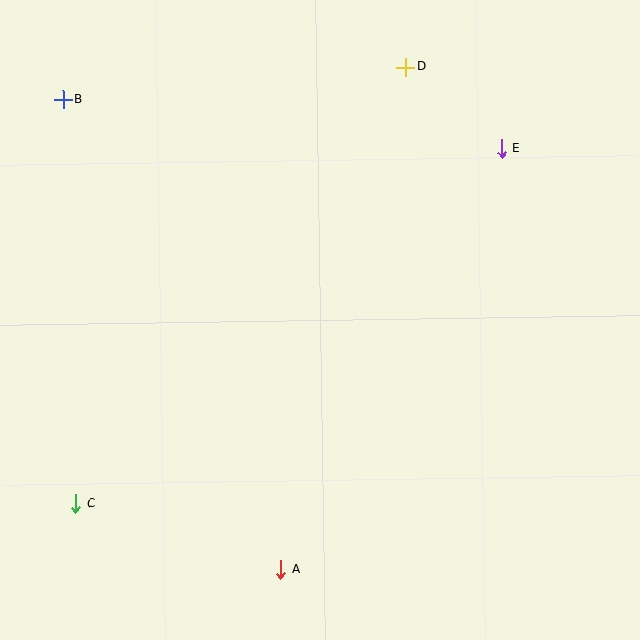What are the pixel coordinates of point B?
Point B is at (63, 99).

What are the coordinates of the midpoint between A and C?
The midpoint between A and C is at (178, 536).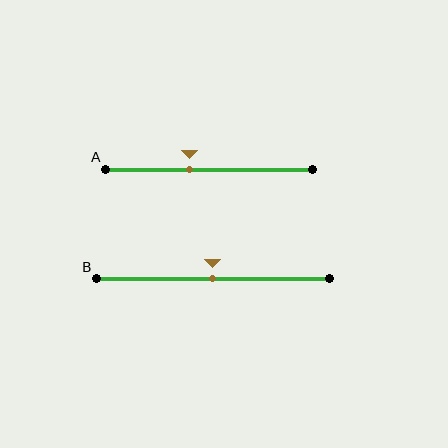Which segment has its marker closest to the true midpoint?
Segment B has its marker closest to the true midpoint.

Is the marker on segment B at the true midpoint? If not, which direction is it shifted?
Yes, the marker on segment B is at the true midpoint.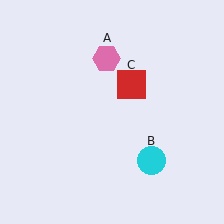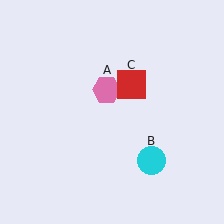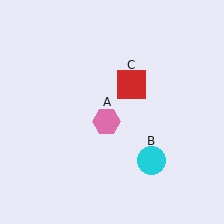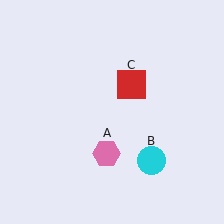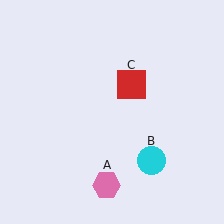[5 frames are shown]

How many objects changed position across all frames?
1 object changed position: pink hexagon (object A).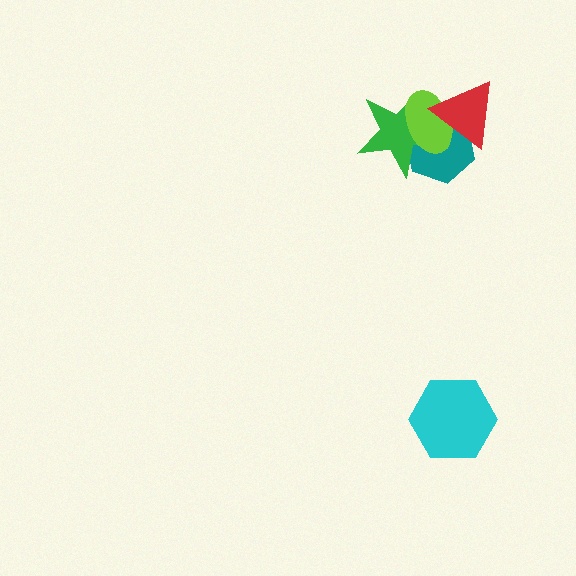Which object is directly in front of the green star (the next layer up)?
The lime ellipse is directly in front of the green star.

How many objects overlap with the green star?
3 objects overlap with the green star.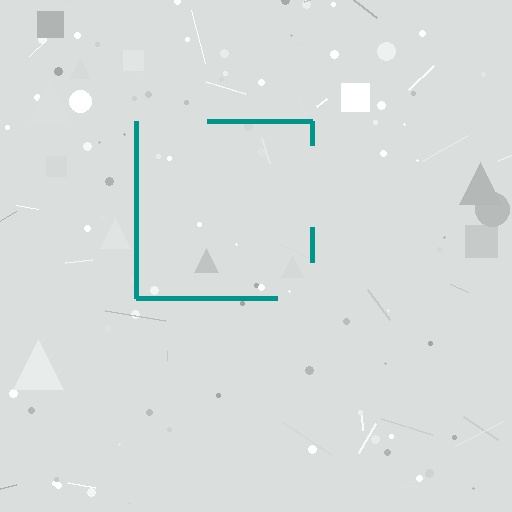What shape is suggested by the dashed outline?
The dashed outline suggests a square.